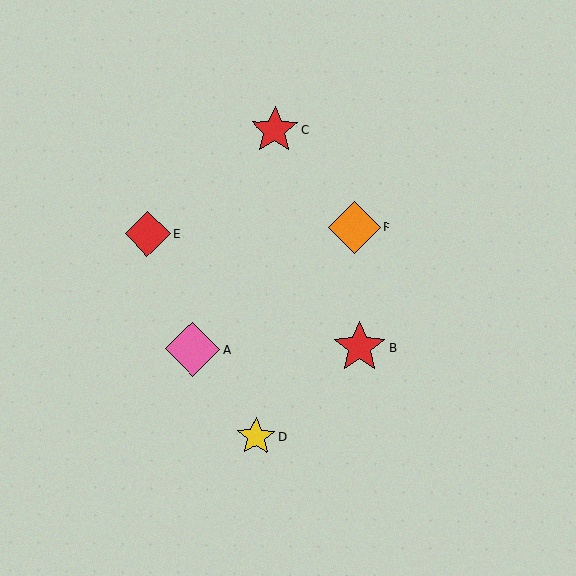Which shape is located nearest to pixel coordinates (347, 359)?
The red star (labeled B) at (360, 347) is nearest to that location.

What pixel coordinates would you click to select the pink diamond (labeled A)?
Click at (193, 349) to select the pink diamond A.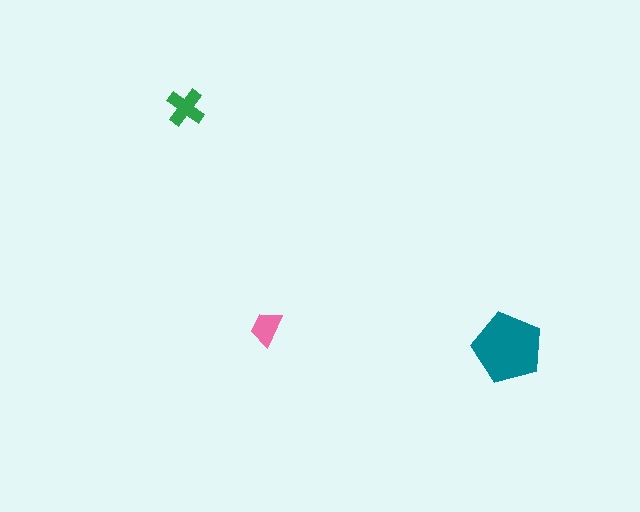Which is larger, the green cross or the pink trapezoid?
The green cross.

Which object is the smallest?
The pink trapezoid.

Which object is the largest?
The teal pentagon.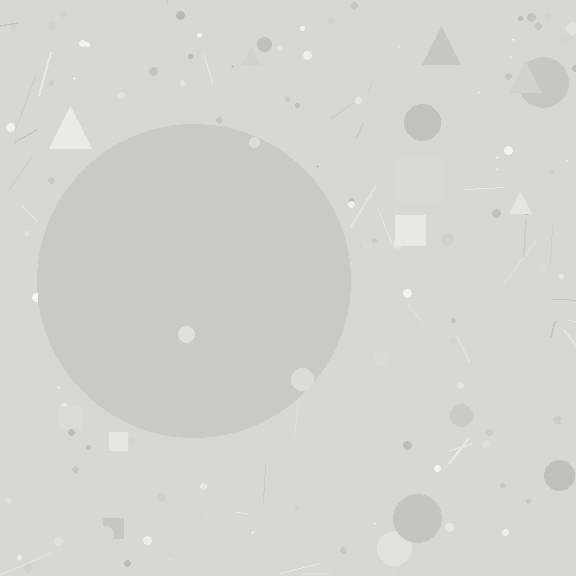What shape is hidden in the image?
A circle is hidden in the image.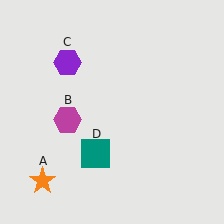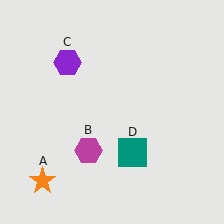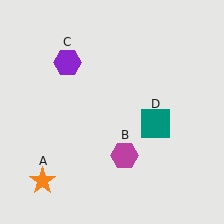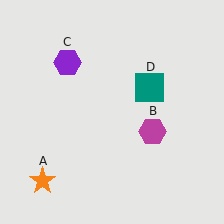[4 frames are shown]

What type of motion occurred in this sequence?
The magenta hexagon (object B), teal square (object D) rotated counterclockwise around the center of the scene.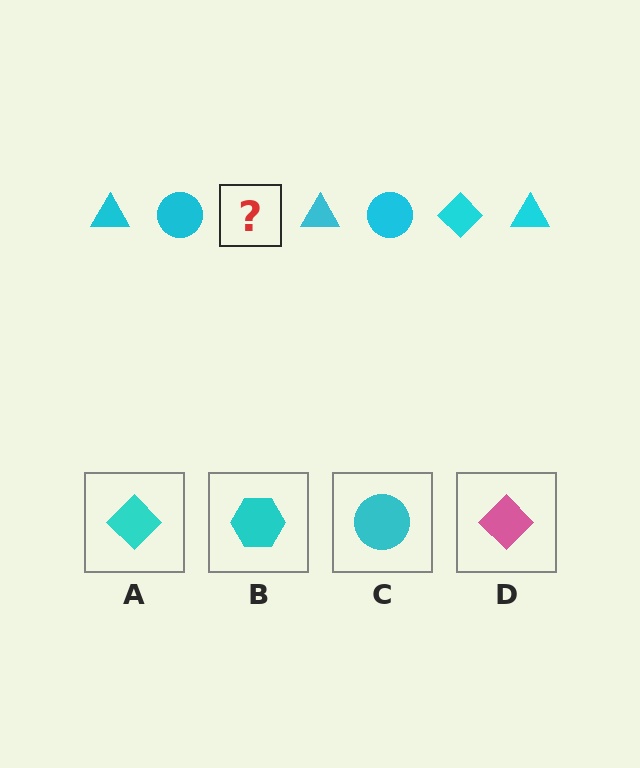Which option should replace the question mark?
Option A.